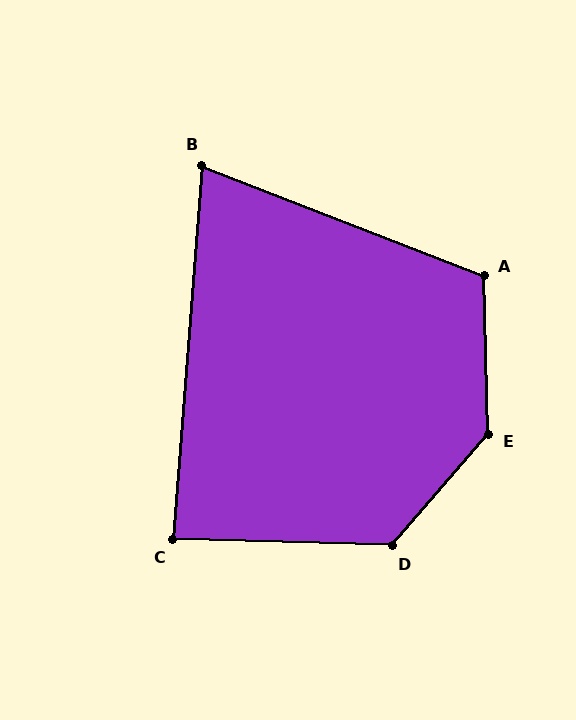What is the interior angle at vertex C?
Approximately 87 degrees (approximately right).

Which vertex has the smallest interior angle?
B, at approximately 73 degrees.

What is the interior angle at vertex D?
Approximately 129 degrees (obtuse).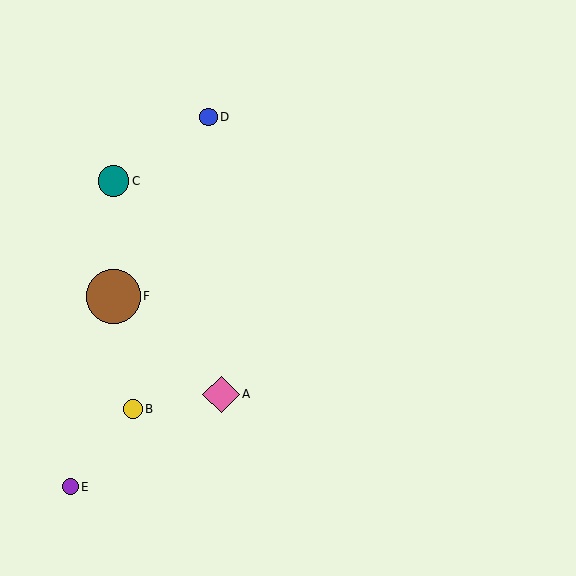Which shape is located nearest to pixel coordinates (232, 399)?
The pink diamond (labeled A) at (221, 394) is nearest to that location.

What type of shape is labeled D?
Shape D is a blue circle.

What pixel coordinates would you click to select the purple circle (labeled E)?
Click at (70, 487) to select the purple circle E.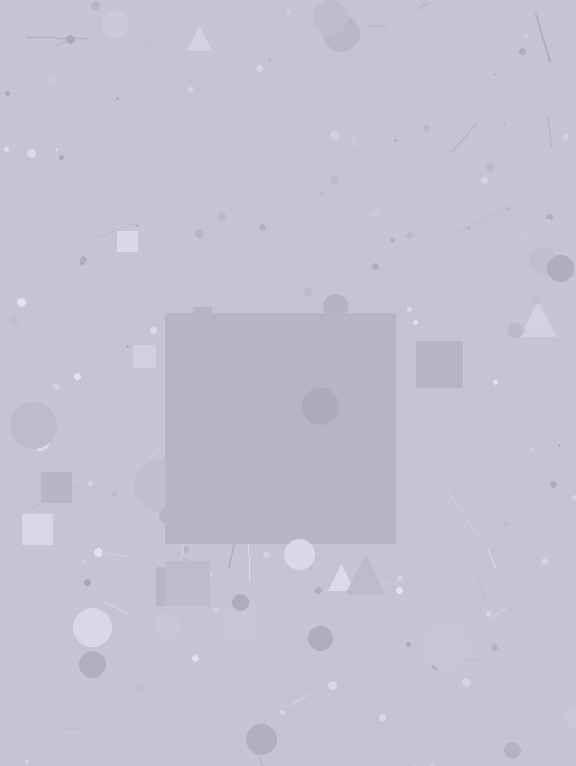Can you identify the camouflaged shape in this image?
The camouflaged shape is a square.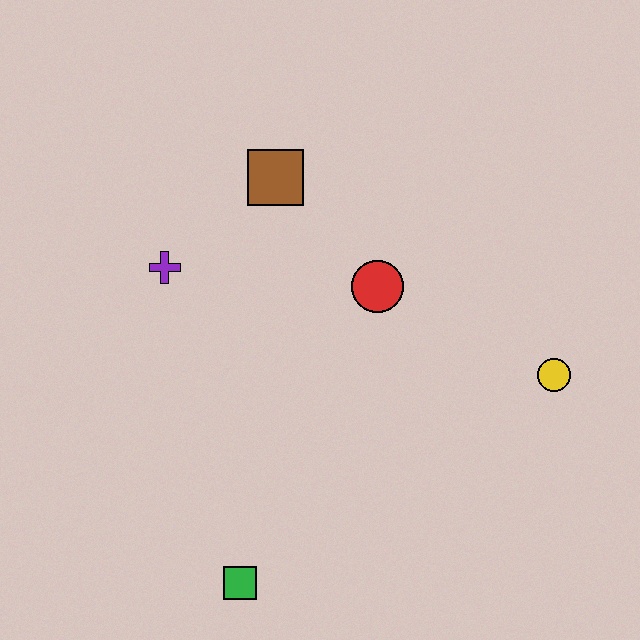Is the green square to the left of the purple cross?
No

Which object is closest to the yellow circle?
The red circle is closest to the yellow circle.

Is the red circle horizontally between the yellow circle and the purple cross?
Yes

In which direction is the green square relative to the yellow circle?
The green square is to the left of the yellow circle.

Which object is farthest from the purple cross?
The yellow circle is farthest from the purple cross.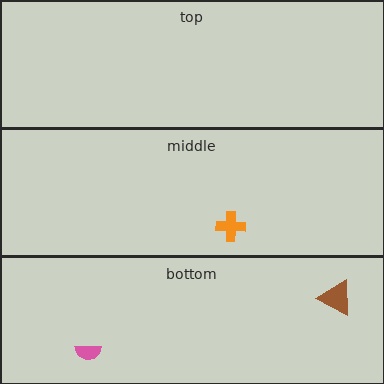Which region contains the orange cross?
The middle region.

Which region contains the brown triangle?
The bottom region.